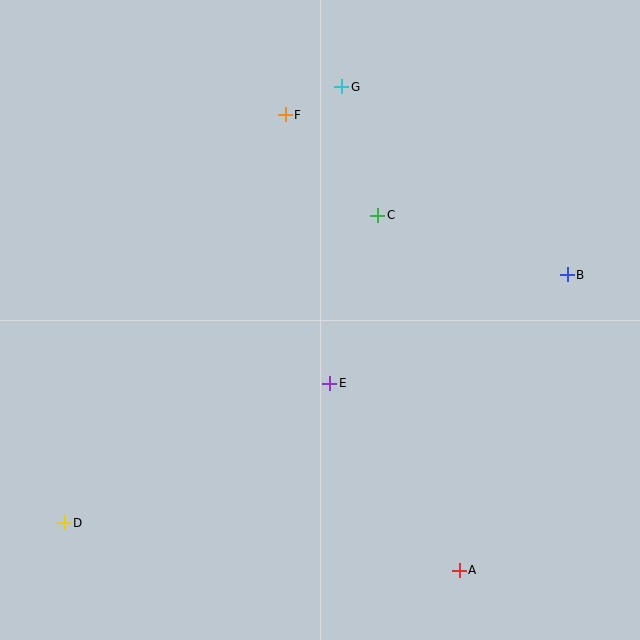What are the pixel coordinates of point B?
Point B is at (567, 275).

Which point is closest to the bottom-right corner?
Point A is closest to the bottom-right corner.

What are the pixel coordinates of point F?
Point F is at (285, 115).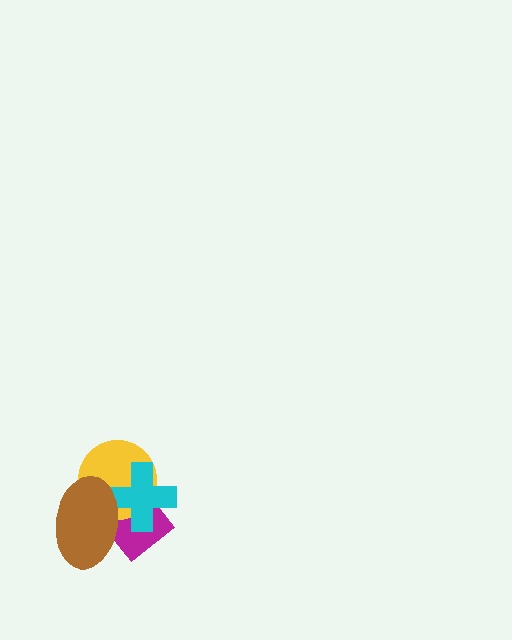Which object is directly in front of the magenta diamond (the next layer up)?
The yellow circle is directly in front of the magenta diamond.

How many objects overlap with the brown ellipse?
3 objects overlap with the brown ellipse.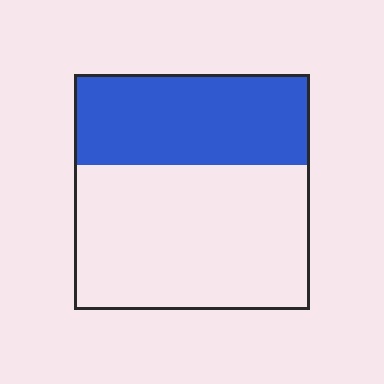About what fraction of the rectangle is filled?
About three eighths (3/8).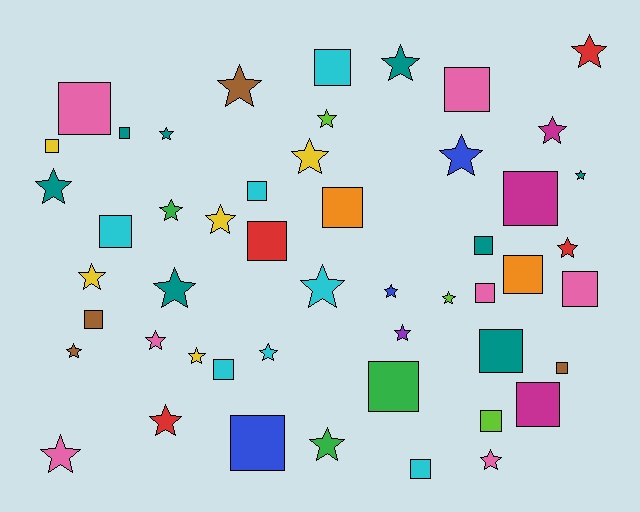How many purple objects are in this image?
There is 1 purple object.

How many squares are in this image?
There are 23 squares.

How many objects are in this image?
There are 50 objects.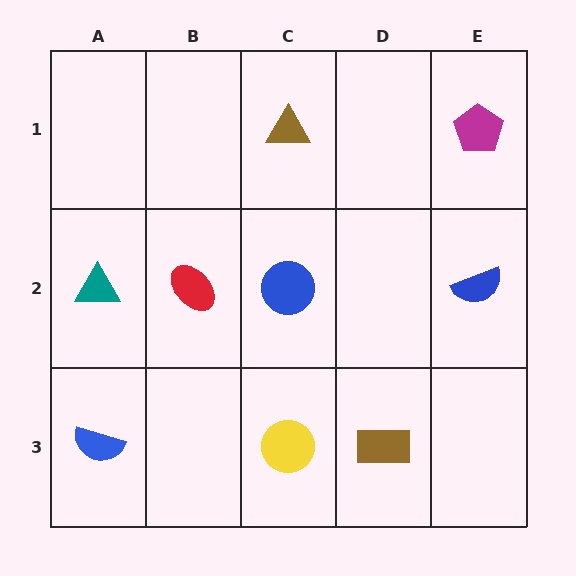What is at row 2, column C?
A blue circle.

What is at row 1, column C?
A brown triangle.